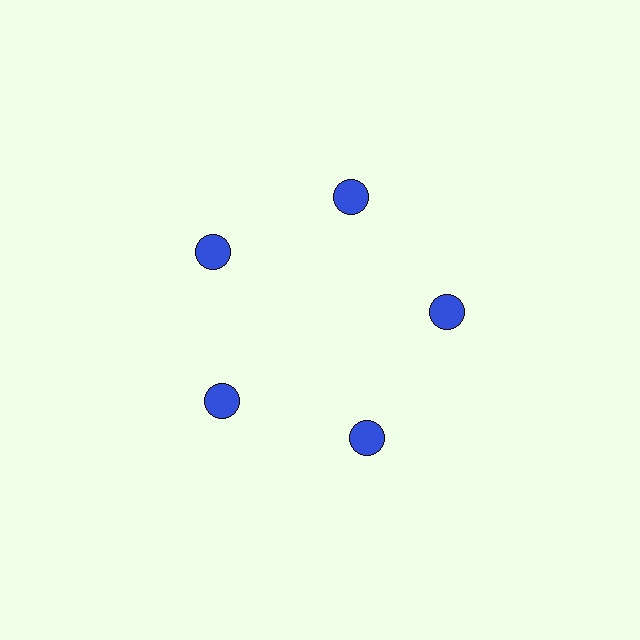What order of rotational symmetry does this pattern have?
This pattern has 5-fold rotational symmetry.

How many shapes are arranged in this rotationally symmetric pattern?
There are 5 shapes, arranged in 5 groups of 1.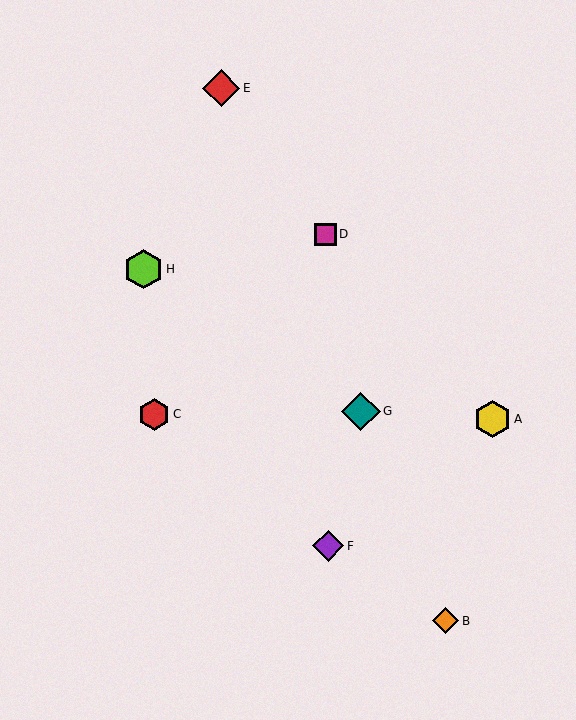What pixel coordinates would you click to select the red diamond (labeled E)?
Click at (221, 88) to select the red diamond E.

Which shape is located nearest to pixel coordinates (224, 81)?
The red diamond (labeled E) at (221, 88) is nearest to that location.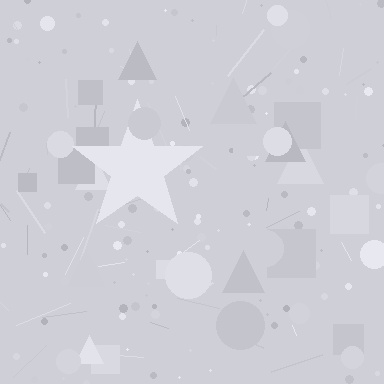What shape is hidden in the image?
A star is hidden in the image.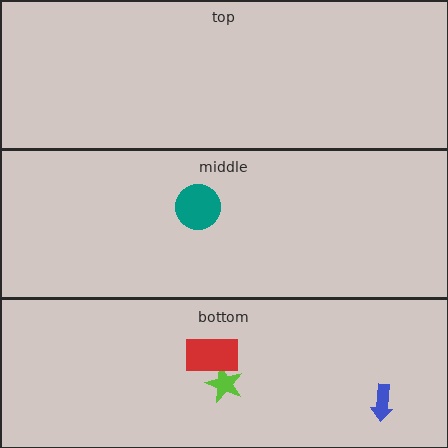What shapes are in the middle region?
The teal circle.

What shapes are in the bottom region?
The lime star, the red rectangle, the blue arrow.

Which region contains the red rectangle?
The bottom region.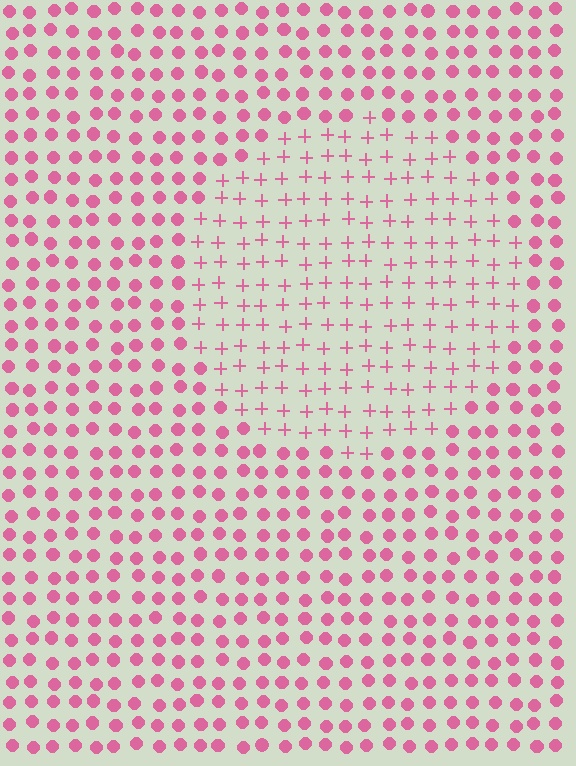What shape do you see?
I see a circle.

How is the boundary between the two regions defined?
The boundary is defined by a change in element shape: plus signs inside vs. circles outside. All elements share the same color and spacing.